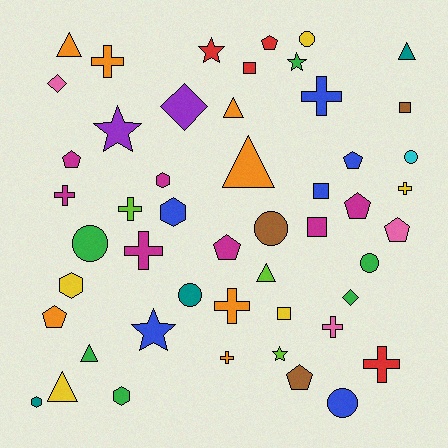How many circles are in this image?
There are 7 circles.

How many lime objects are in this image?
There are 3 lime objects.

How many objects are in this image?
There are 50 objects.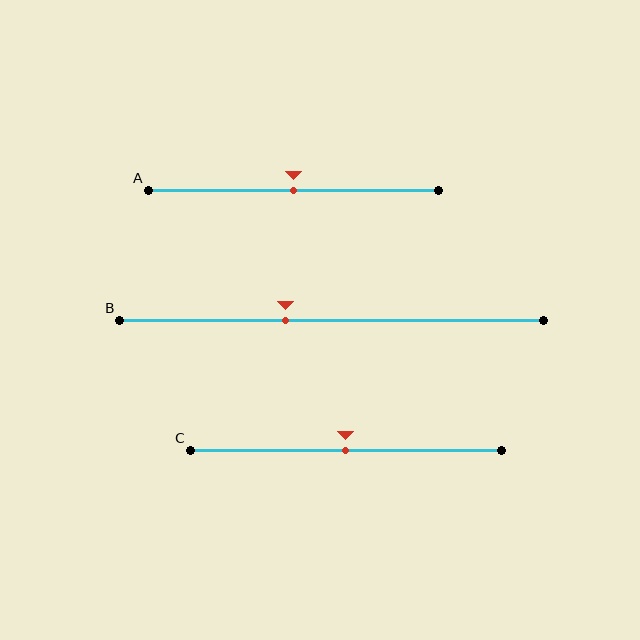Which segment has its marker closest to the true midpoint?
Segment A has its marker closest to the true midpoint.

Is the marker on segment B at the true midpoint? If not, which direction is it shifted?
No, the marker on segment B is shifted to the left by about 11% of the segment length.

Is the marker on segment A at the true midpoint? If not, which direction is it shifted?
Yes, the marker on segment A is at the true midpoint.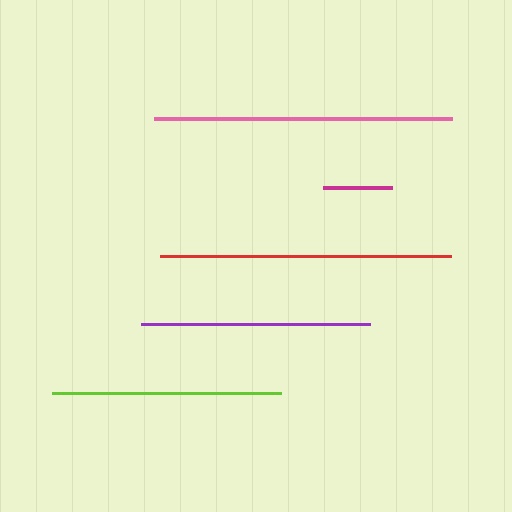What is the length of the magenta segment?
The magenta segment is approximately 69 pixels long.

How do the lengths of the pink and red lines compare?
The pink and red lines are approximately the same length.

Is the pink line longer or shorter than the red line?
The pink line is longer than the red line.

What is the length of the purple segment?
The purple segment is approximately 229 pixels long.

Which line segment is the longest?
The pink line is the longest at approximately 298 pixels.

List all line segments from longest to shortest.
From longest to shortest: pink, red, lime, purple, magenta.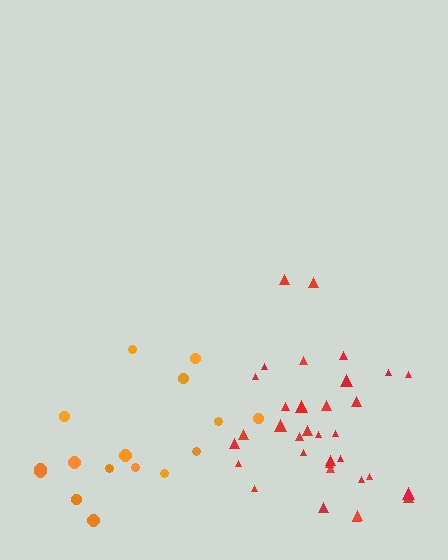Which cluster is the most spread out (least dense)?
Orange.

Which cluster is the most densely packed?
Red.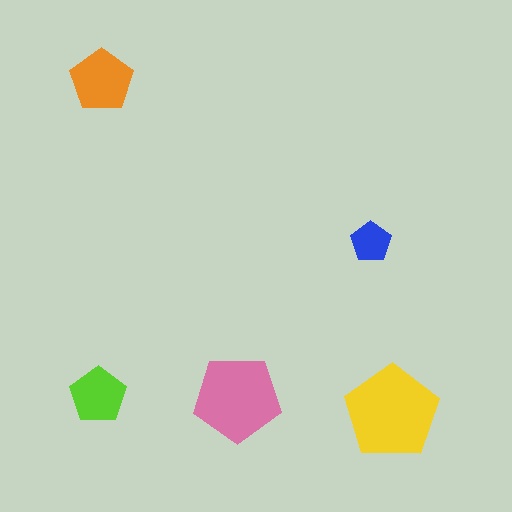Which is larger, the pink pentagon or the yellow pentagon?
The yellow one.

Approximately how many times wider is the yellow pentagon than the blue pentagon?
About 2.5 times wider.